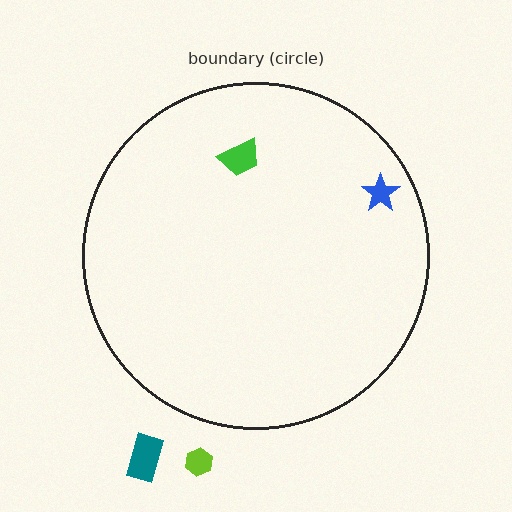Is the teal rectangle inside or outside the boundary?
Outside.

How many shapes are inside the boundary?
2 inside, 2 outside.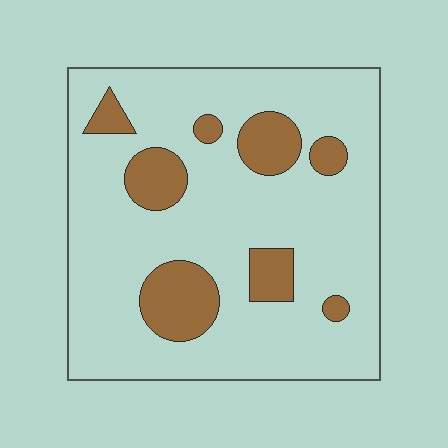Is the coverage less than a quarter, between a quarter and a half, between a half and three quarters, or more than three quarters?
Less than a quarter.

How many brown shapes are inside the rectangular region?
8.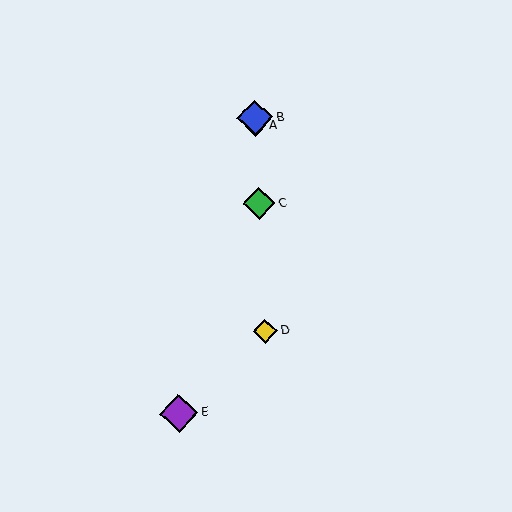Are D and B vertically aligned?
Yes, both are at x≈265.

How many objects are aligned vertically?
4 objects (A, B, C, D) are aligned vertically.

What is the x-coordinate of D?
Object D is at x≈265.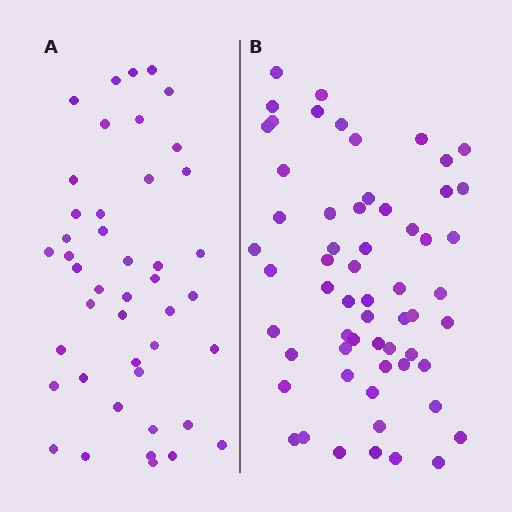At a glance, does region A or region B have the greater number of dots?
Region B (the right region) has more dots.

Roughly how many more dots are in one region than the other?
Region B has approximately 15 more dots than region A.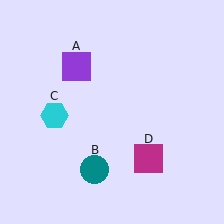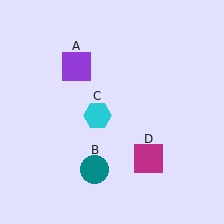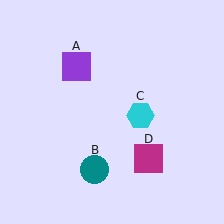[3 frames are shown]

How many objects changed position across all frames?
1 object changed position: cyan hexagon (object C).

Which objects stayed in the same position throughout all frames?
Purple square (object A) and teal circle (object B) and magenta square (object D) remained stationary.